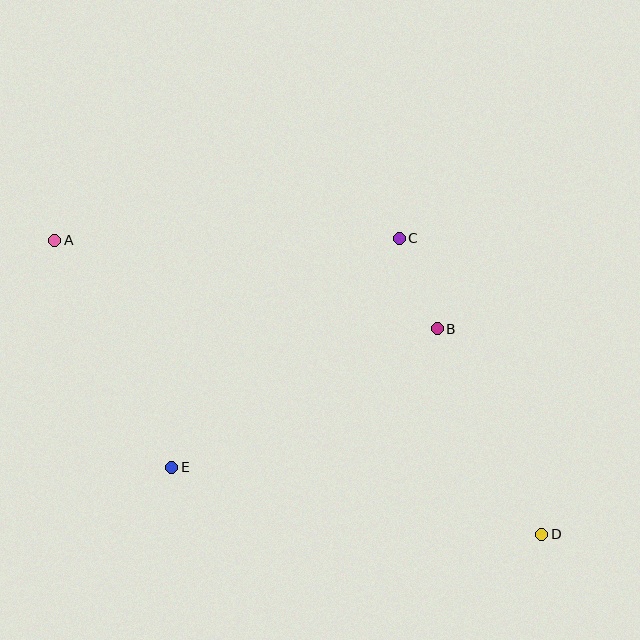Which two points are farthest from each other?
Points A and D are farthest from each other.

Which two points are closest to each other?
Points B and C are closest to each other.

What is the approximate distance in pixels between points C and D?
The distance between C and D is approximately 329 pixels.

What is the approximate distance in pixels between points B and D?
The distance between B and D is approximately 231 pixels.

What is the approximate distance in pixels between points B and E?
The distance between B and E is approximately 300 pixels.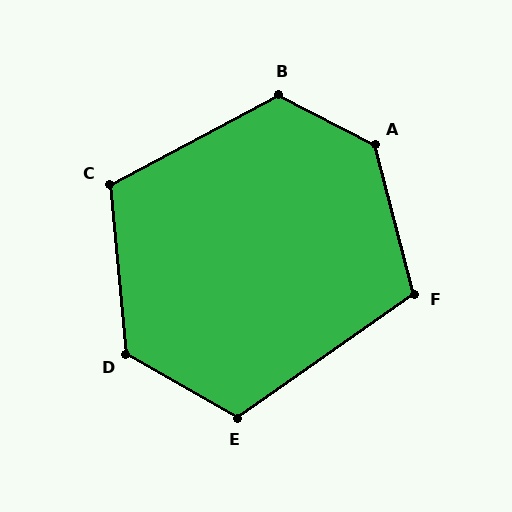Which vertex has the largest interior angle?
A, at approximately 132 degrees.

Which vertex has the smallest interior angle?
F, at approximately 110 degrees.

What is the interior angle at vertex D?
Approximately 125 degrees (obtuse).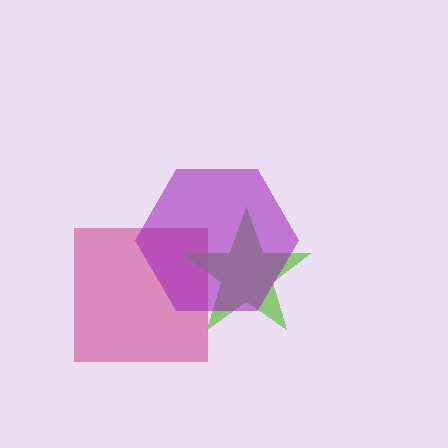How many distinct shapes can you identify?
There are 3 distinct shapes: a magenta square, a lime star, a purple hexagon.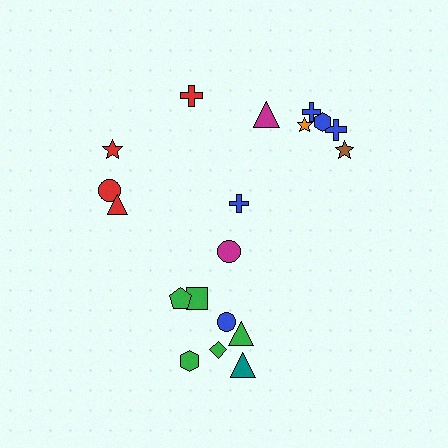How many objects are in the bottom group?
There are 8 objects.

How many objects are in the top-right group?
There are 7 objects.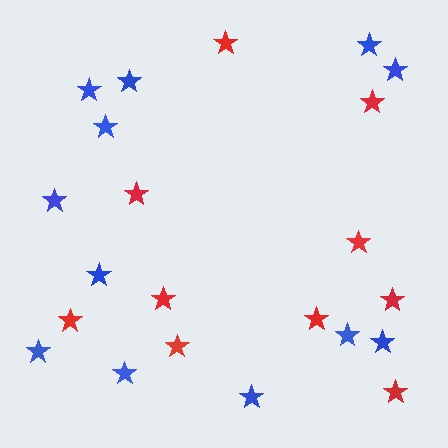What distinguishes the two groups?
There are 2 groups: one group of red stars (10) and one group of blue stars (12).